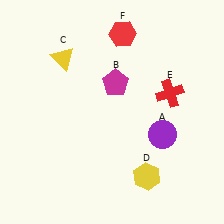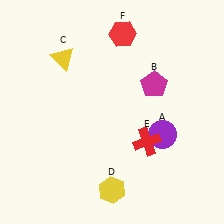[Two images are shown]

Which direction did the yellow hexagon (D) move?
The yellow hexagon (D) moved left.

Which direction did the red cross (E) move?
The red cross (E) moved down.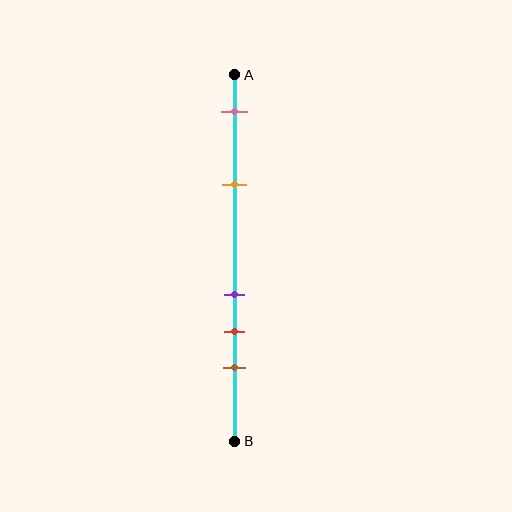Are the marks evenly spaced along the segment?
No, the marks are not evenly spaced.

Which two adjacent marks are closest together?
The purple and red marks are the closest adjacent pair.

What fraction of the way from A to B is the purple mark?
The purple mark is approximately 60% (0.6) of the way from A to B.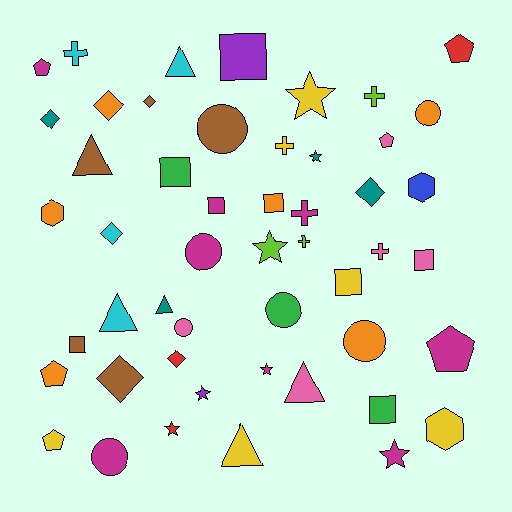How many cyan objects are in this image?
There are 4 cyan objects.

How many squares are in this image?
There are 8 squares.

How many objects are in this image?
There are 50 objects.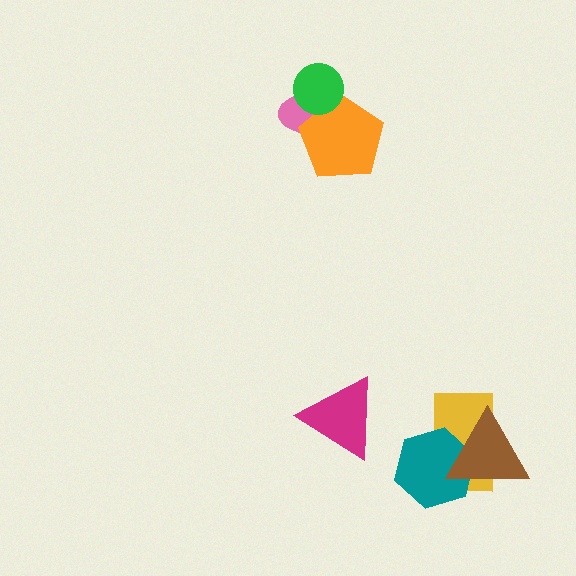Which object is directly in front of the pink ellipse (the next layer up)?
The orange pentagon is directly in front of the pink ellipse.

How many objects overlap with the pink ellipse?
2 objects overlap with the pink ellipse.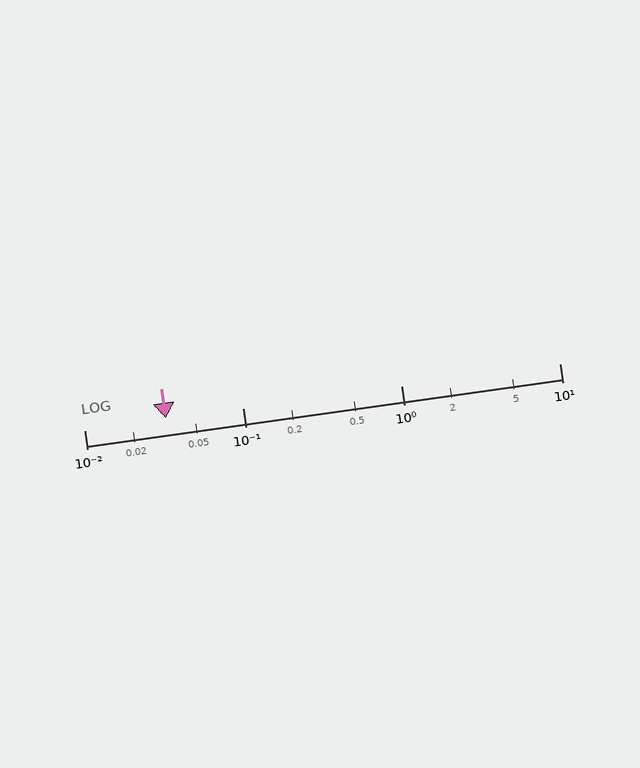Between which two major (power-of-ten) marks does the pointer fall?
The pointer is between 0.01 and 0.1.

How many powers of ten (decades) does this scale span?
The scale spans 3 decades, from 0.01 to 10.